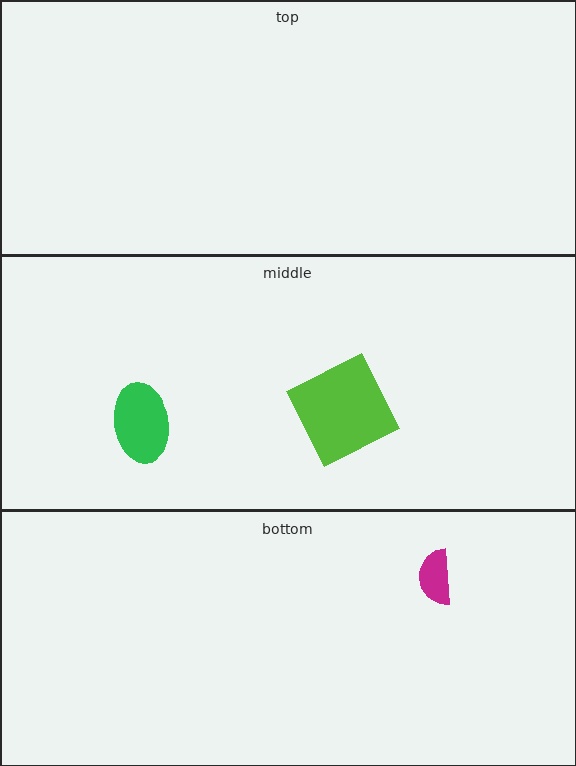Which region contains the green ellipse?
The middle region.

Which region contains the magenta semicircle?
The bottom region.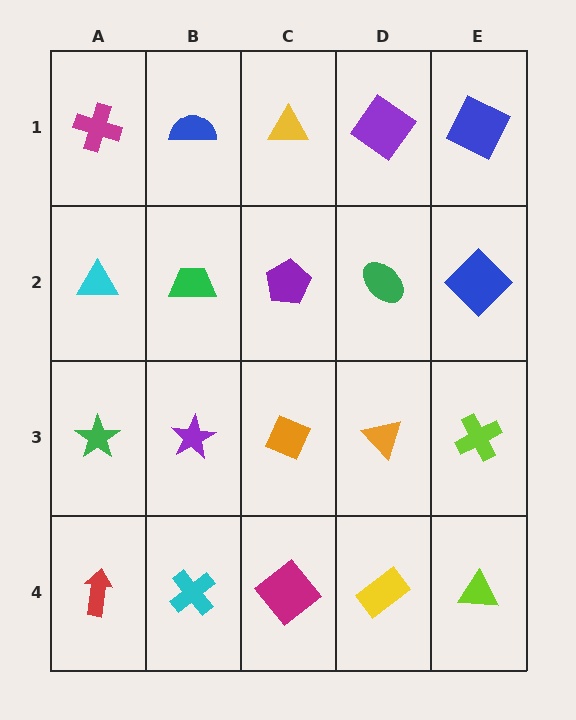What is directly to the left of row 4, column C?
A cyan cross.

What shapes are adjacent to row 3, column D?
A green ellipse (row 2, column D), a yellow rectangle (row 4, column D), an orange diamond (row 3, column C), a lime cross (row 3, column E).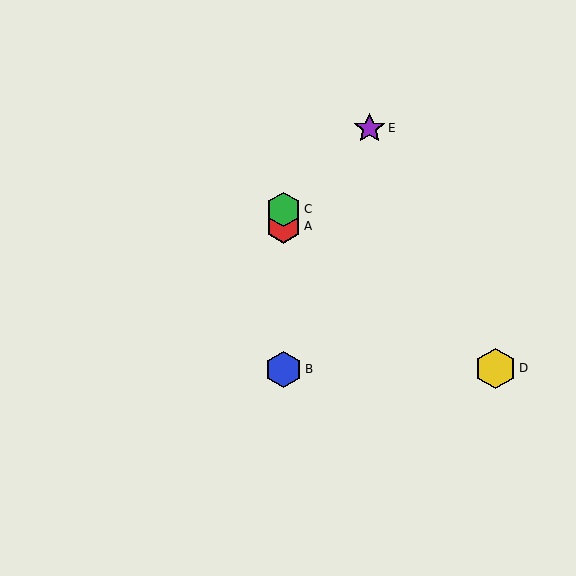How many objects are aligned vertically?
3 objects (A, B, C) are aligned vertically.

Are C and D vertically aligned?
No, C is at x≈284 and D is at x≈496.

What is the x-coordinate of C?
Object C is at x≈284.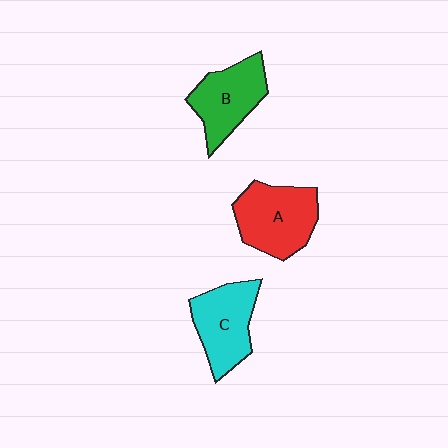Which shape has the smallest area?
Shape B (green).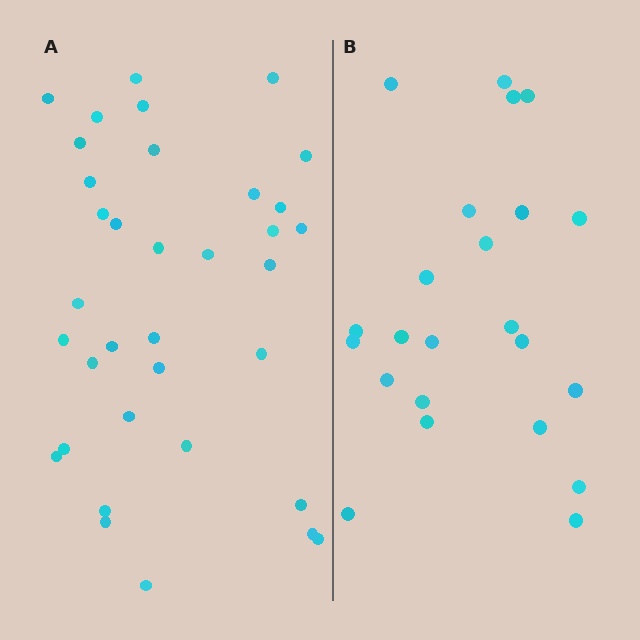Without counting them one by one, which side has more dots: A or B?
Region A (the left region) has more dots.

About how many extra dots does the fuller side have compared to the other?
Region A has roughly 12 or so more dots than region B.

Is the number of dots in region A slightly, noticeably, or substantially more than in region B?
Region A has substantially more. The ratio is roughly 1.5 to 1.